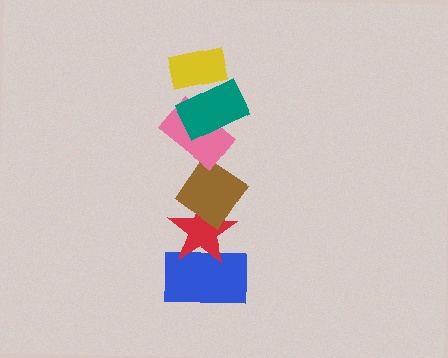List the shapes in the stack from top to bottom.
From top to bottom: the yellow rectangle, the teal rectangle, the pink rectangle, the brown diamond, the red star, the blue rectangle.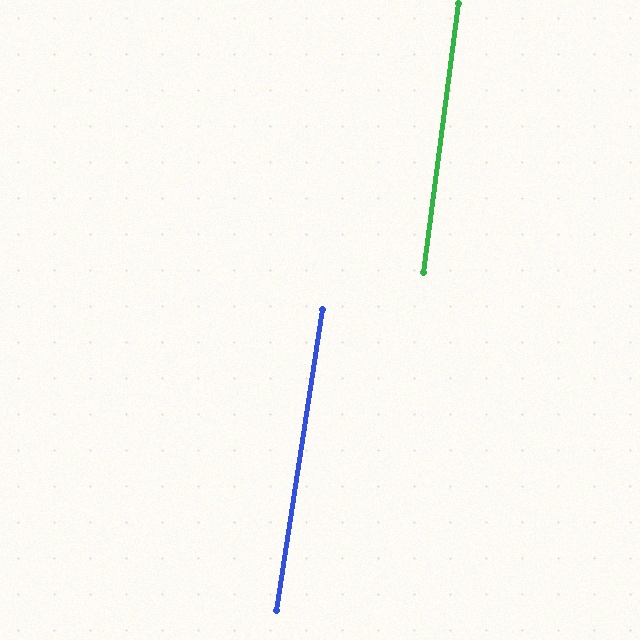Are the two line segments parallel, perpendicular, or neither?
Parallel — their directions differ by only 1.2°.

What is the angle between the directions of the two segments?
Approximately 1 degree.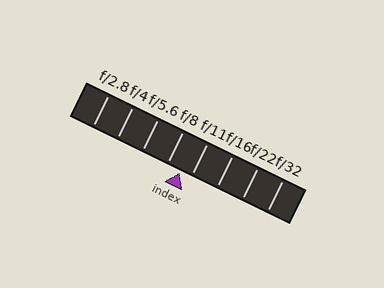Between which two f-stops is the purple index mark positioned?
The index mark is between f/8 and f/11.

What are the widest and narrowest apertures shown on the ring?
The widest aperture shown is f/2.8 and the narrowest is f/32.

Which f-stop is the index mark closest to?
The index mark is closest to f/11.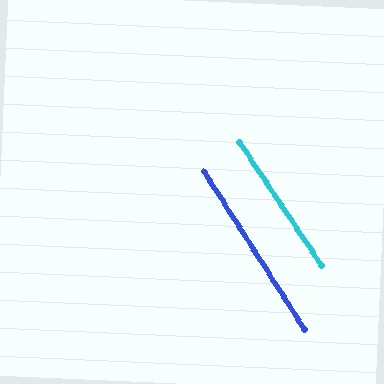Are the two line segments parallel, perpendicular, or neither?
Parallel — their directions differ by only 1.5°.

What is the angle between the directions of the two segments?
Approximately 2 degrees.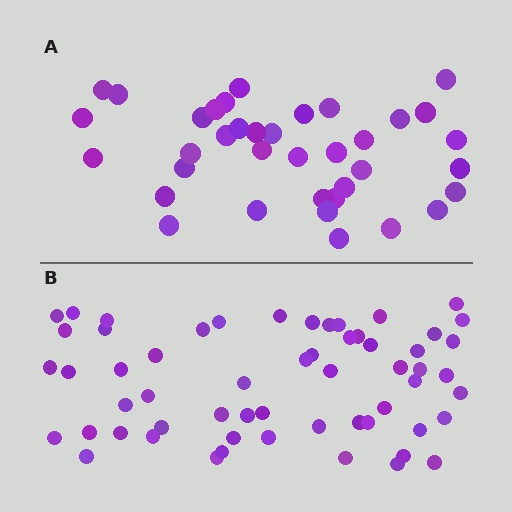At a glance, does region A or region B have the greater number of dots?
Region B (the bottom region) has more dots.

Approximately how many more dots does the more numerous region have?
Region B has approximately 20 more dots than region A.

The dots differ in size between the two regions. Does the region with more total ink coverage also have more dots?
No. Region A has more total ink coverage because its dots are larger, but region B actually contains more individual dots. Total area can be misleading — the number of items is what matters here.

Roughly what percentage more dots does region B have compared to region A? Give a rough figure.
About 55% more.